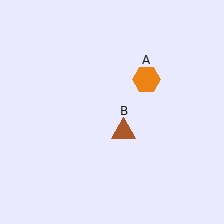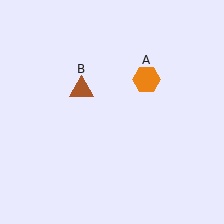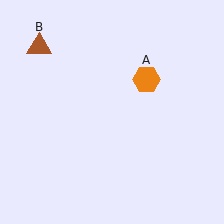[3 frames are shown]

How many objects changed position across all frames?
1 object changed position: brown triangle (object B).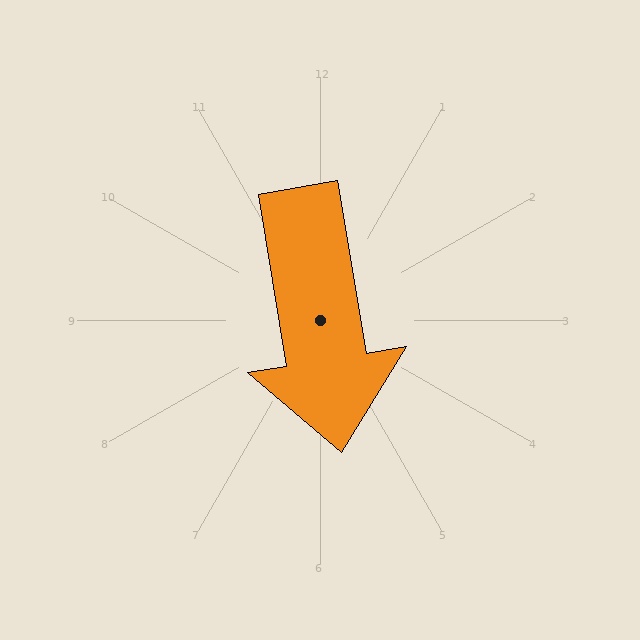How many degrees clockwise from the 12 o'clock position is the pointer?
Approximately 171 degrees.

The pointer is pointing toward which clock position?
Roughly 6 o'clock.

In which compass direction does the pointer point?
South.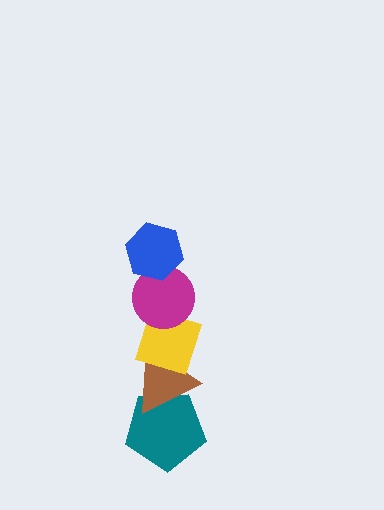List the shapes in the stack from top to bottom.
From top to bottom: the blue hexagon, the magenta circle, the yellow diamond, the brown triangle, the teal pentagon.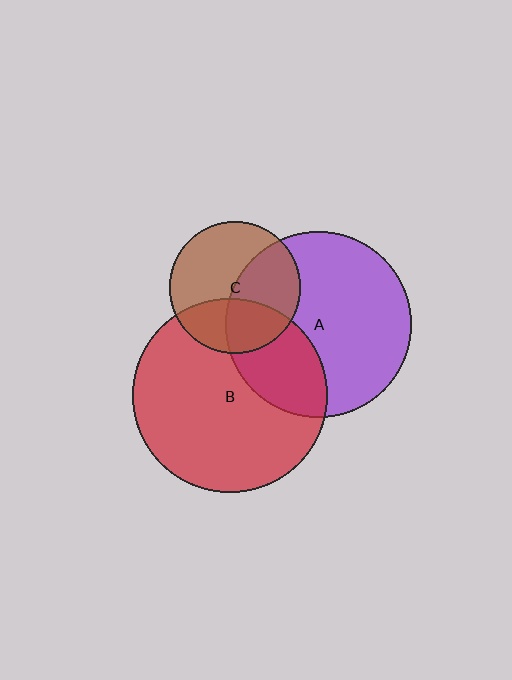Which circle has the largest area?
Circle B (red).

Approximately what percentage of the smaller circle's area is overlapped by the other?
Approximately 45%.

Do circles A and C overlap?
Yes.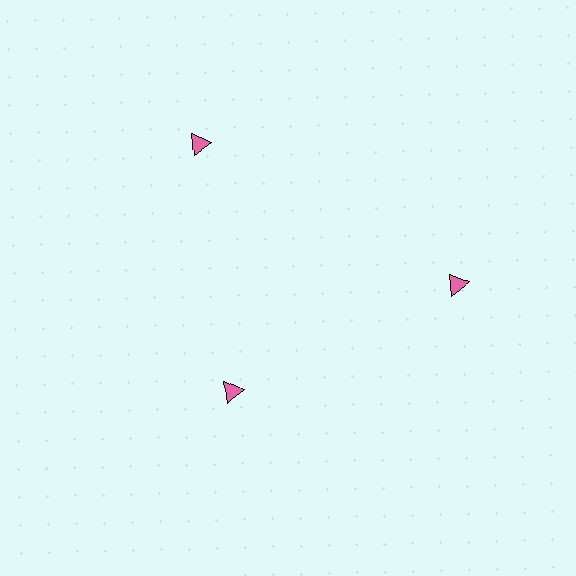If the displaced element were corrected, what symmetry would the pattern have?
It would have 3-fold rotational symmetry — the pattern would map onto itself every 120 degrees.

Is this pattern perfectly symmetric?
No. The 3 pink triangles are arranged in a ring, but one element near the 7 o'clock position is pulled inward toward the center, breaking the 3-fold rotational symmetry.